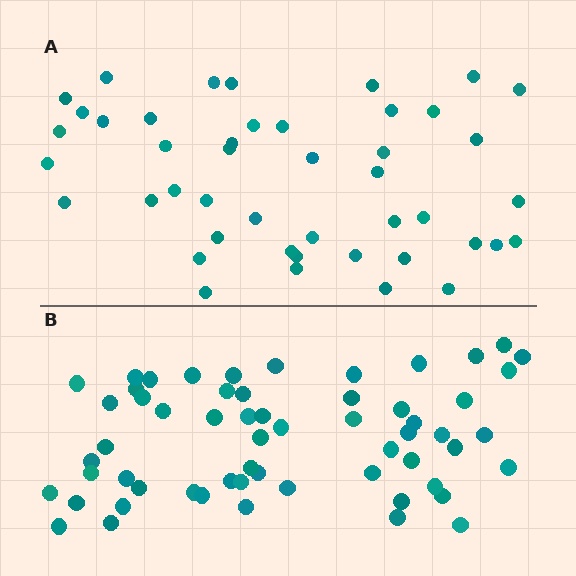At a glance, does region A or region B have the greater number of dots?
Region B (the bottom region) has more dots.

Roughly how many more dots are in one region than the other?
Region B has approximately 15 more dots than region A.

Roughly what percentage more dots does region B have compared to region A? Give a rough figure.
About 30% more.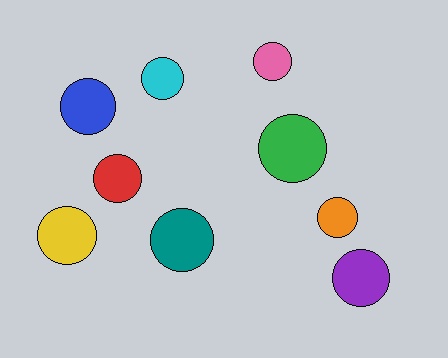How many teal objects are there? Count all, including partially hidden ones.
There is 1 teal object.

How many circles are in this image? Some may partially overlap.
There are 9 circles.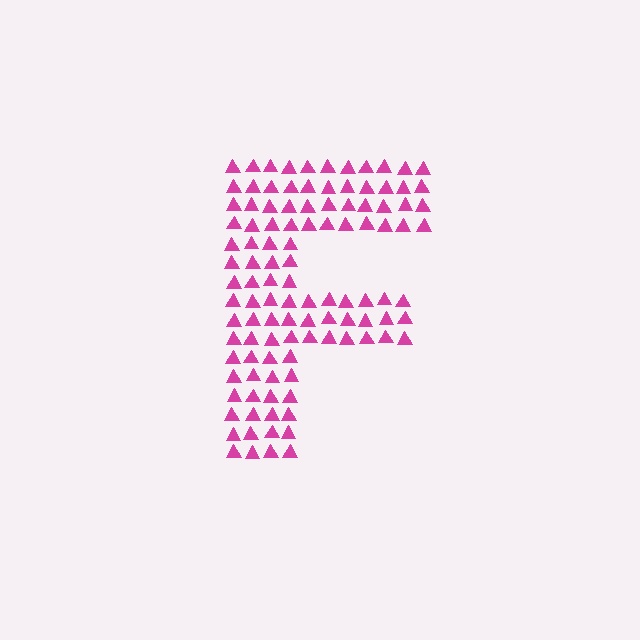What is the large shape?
The large shape is the letter F.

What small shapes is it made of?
It is made of small triangles.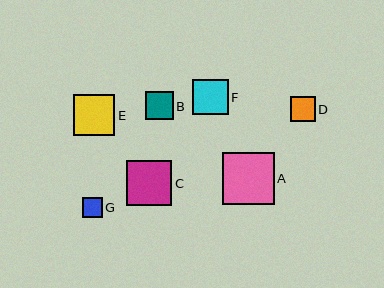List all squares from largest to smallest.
From largest to smallest: A, C, E, F, B, D, G.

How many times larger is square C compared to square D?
Square C is approximately 1.8 times the size of square D.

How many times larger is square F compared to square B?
Square F is approximately 1.3 times the size of square B.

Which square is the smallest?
Square G is the smallest with a size of approximately 20 pixels.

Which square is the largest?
Square A is the largest with a size of approximately 52 pixels.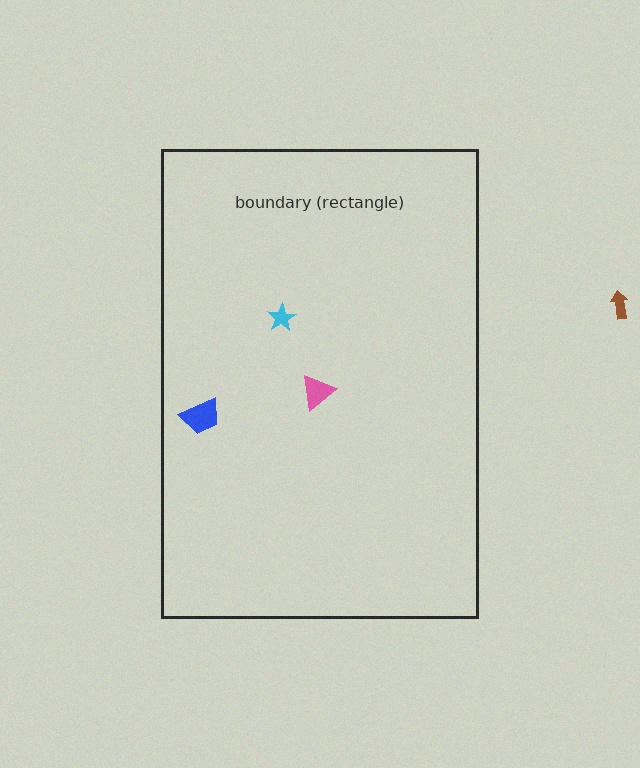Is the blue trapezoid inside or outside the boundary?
Inside.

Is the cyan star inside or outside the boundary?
Inside.